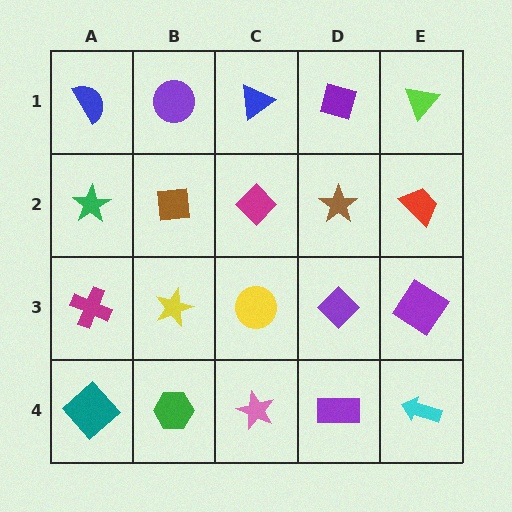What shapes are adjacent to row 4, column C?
A yellow circle (row 3, column C), a green hexagon (row 4, column B), a purple rectangle (row 4, column D).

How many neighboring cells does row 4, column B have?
3.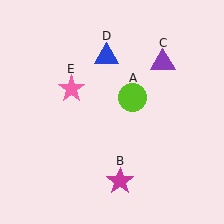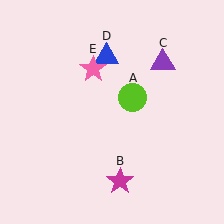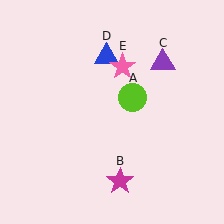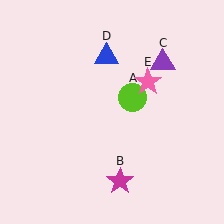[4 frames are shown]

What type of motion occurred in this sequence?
The pink star (object E) rotated clockwise around the center of the scene.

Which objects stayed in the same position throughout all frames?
Lime circle (object A) and magenta star (object B) and purple triangle (object C) and blue triangle (object D) remained stationary.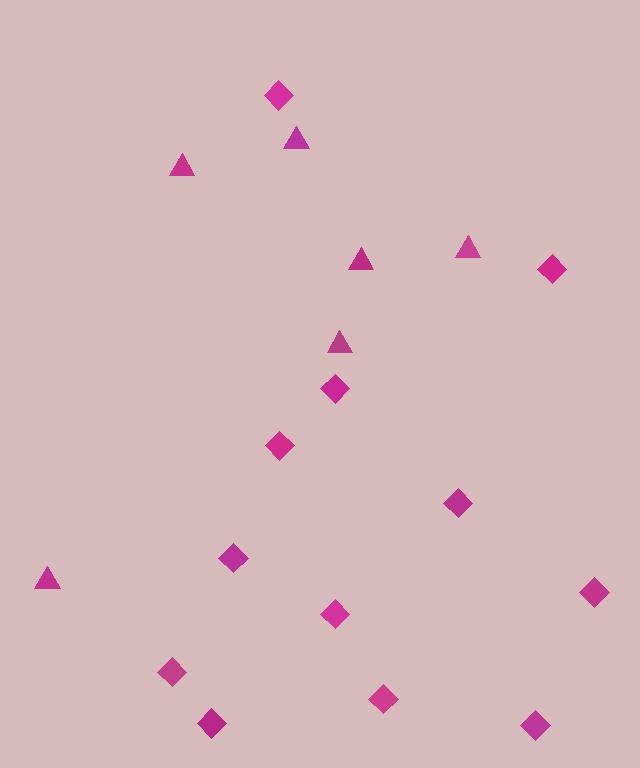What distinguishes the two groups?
There are 2 groups: one group of diamonds (12) and one group of triangles (6).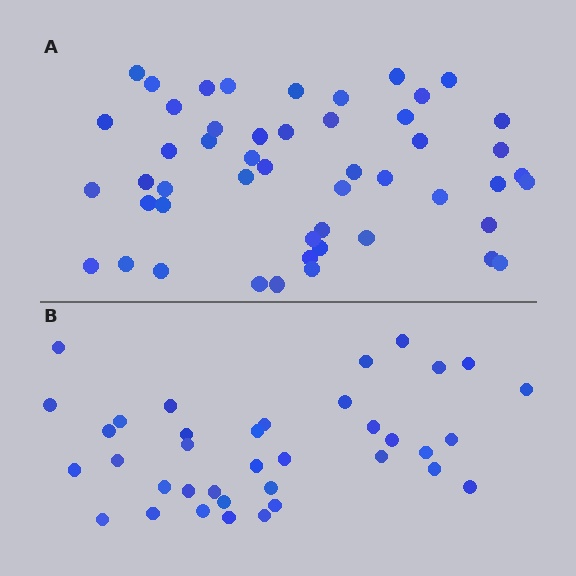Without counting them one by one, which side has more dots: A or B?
Region A (the top region) has more dots.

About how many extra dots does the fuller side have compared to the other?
Region A has approximately 15 more dots than region B.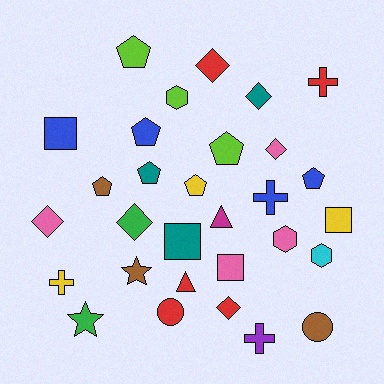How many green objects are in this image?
There are 2 green objects.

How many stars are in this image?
There are 2 stars.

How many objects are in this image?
There are 30 objects.